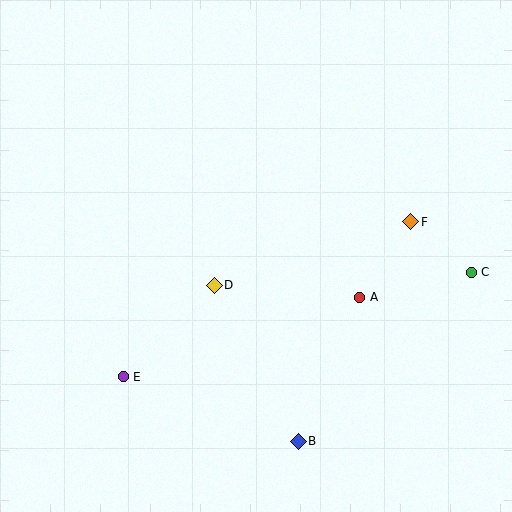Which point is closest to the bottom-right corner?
Point B is closest to the bottom-right corner.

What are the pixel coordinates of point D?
Point D is at (214, 286).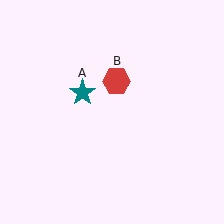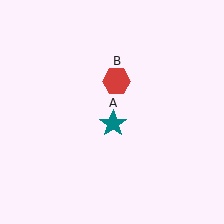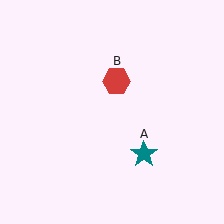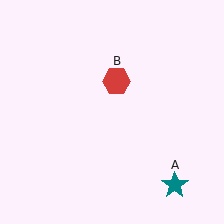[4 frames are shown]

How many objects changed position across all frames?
1 object changed position: teal star (object A).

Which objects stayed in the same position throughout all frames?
Red hexagon (object B) remained stationary.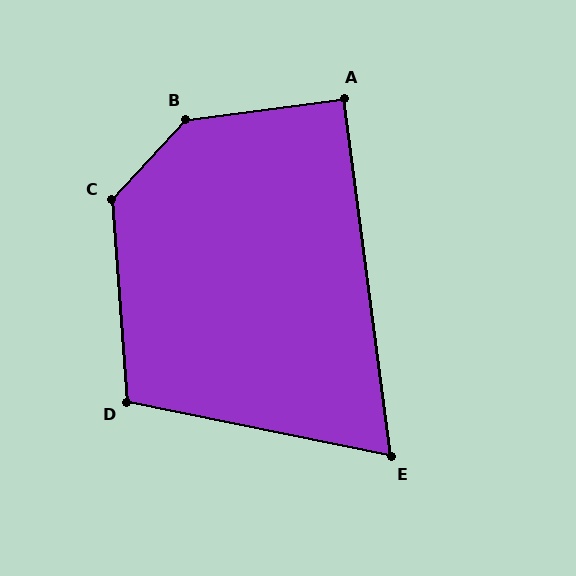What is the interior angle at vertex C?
Approximately 133 degrees (obtuse).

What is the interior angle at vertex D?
Approximately 106 degrees (obtuse).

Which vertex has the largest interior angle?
B, at approximately 140 degrees.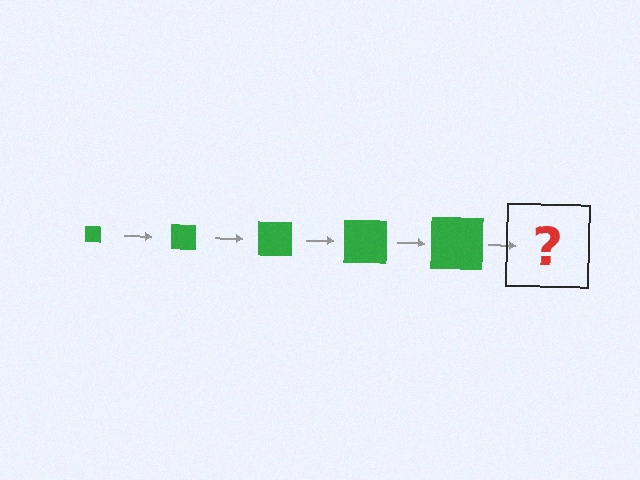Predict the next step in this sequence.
The next step is a green square, larger than the previous one.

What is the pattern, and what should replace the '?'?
The pattern is that the square gets progressively larger each step. The '?' should be a green square, larger than the previous one.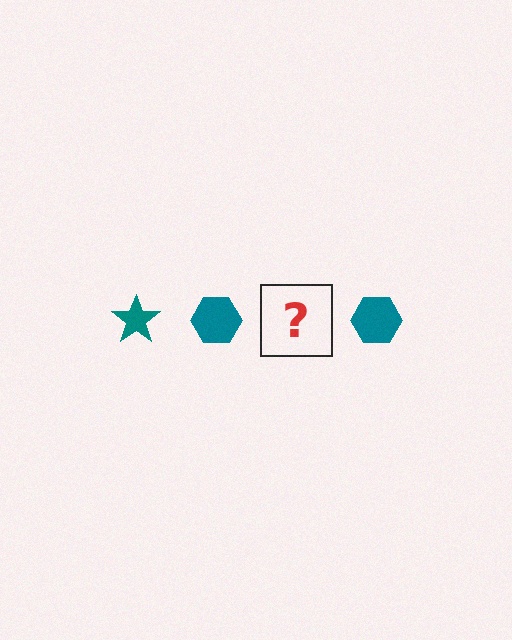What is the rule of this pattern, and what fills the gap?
The rule is that the pattern cycles through star, hexagon shapes in teal. The gap should be filled with a teal star.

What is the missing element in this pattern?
The missing element is a teal star.